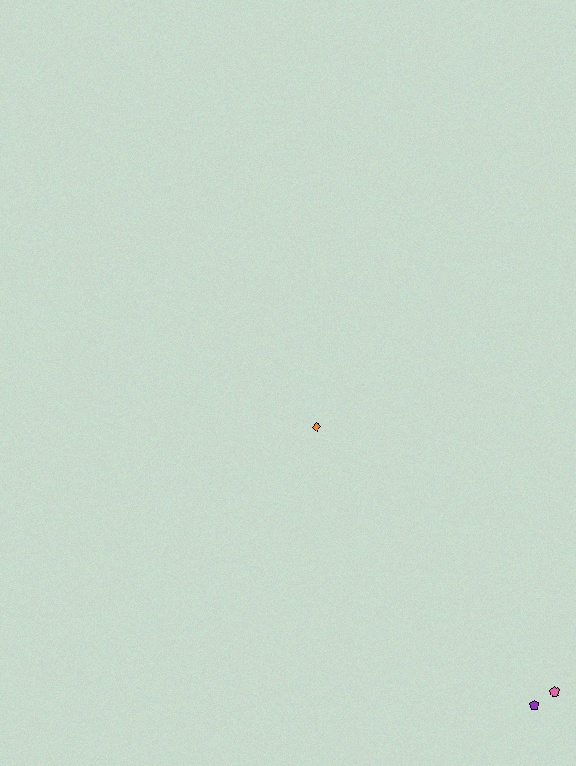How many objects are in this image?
There are 3 objects.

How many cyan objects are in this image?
There are no cyan objects.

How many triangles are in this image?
There are no triangles.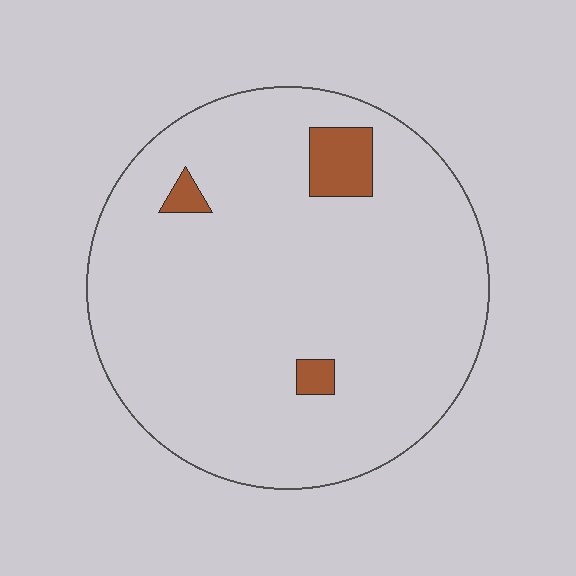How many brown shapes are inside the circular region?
3.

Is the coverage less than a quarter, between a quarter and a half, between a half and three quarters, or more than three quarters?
Less than a quarter.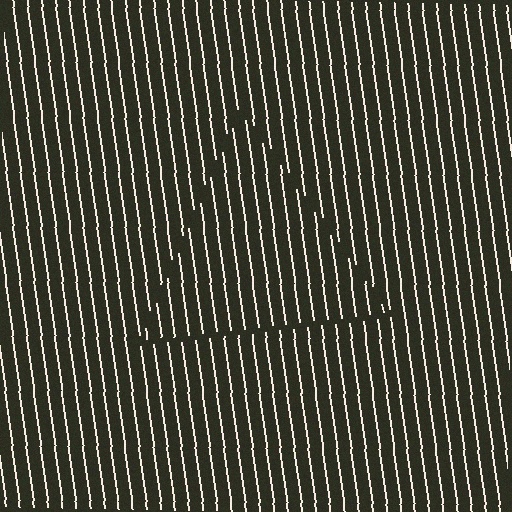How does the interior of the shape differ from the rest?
The interior of the shape contains the same grating, shifted by half a period — the contour is defined by the phase discontinuity where line-ends from the inner and outer gratings abut.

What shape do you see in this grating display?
An illusory triangle. The interior of the shape contains the same grating, shifted by half a period — the contour is defined by the phase discontinuity where line-ends from the inner and outer gratings abut.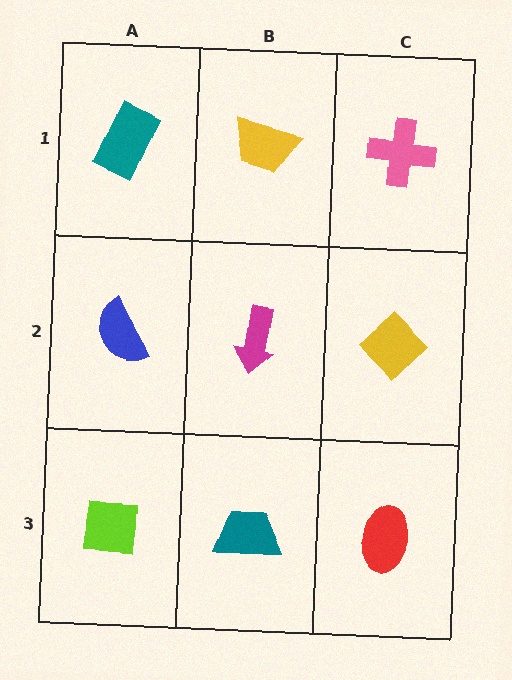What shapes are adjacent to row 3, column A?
A blue semicircle (row 2, column A), a teal trapezoid (row 3, column B).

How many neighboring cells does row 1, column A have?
2.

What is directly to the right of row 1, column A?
A yellow trapezoid.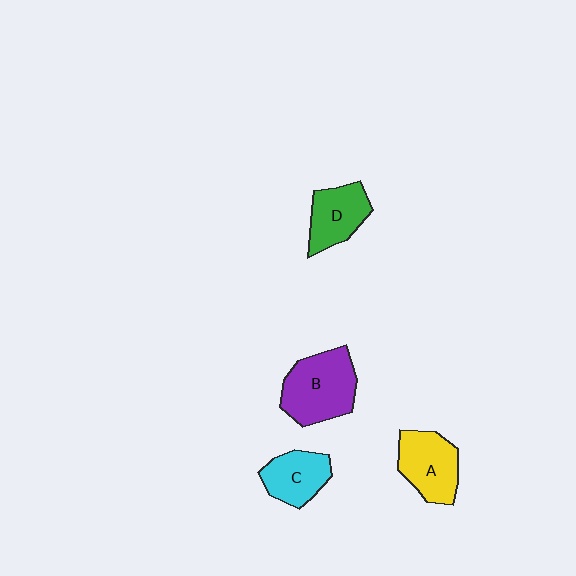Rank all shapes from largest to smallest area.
From largest to smallest: B (purple), A (yellow), D (green), C (cyan).